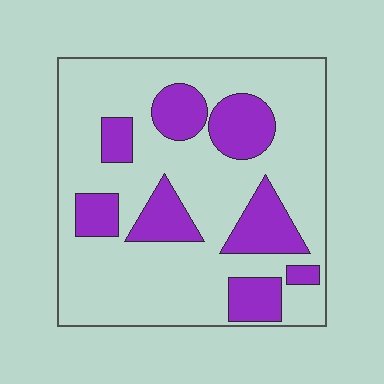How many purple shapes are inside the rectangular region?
8.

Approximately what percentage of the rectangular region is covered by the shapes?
Approximately 25%.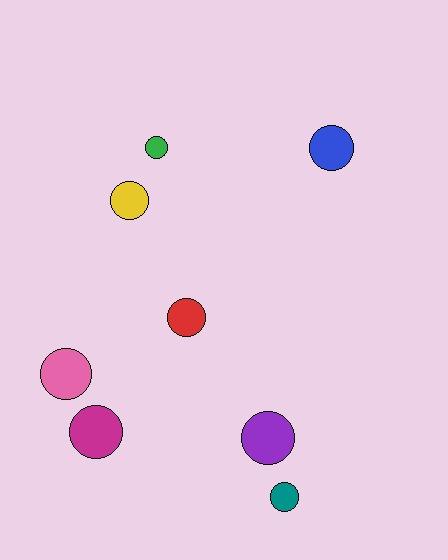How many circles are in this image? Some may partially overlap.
There are 8 circles.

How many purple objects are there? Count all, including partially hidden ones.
There is 1 purple object.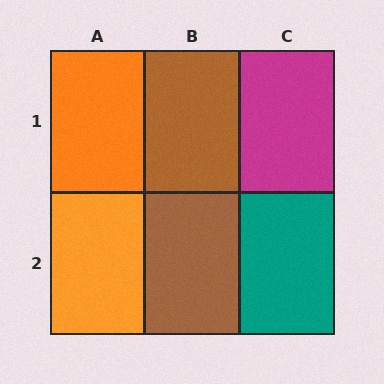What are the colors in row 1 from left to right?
Orange, brown, magenta.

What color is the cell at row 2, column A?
Orange.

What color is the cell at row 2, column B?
Brown.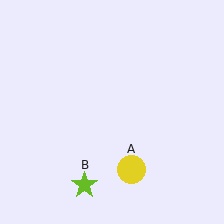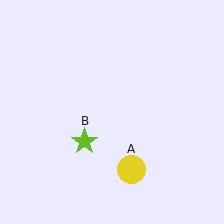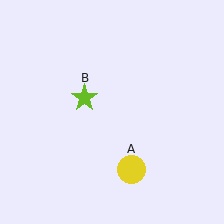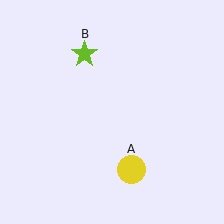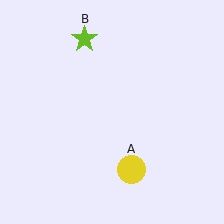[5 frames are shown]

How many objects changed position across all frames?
1 object changed position: lime star (object B).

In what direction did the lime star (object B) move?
The lime star (object B) moved up.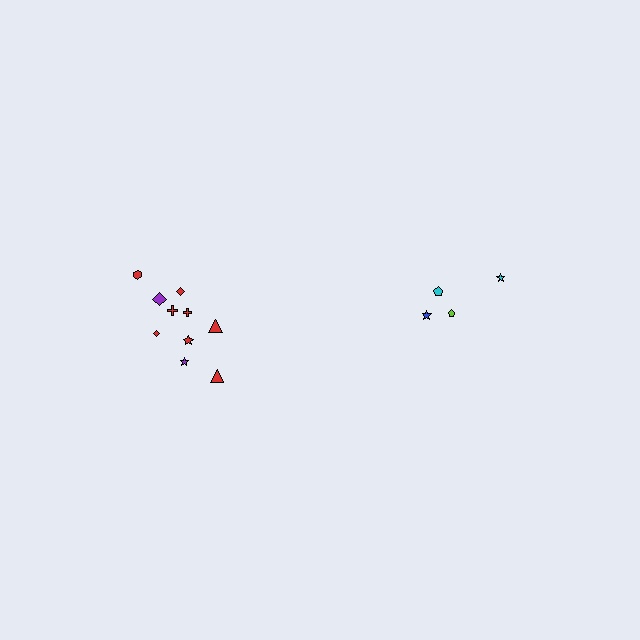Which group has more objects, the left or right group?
The left group.